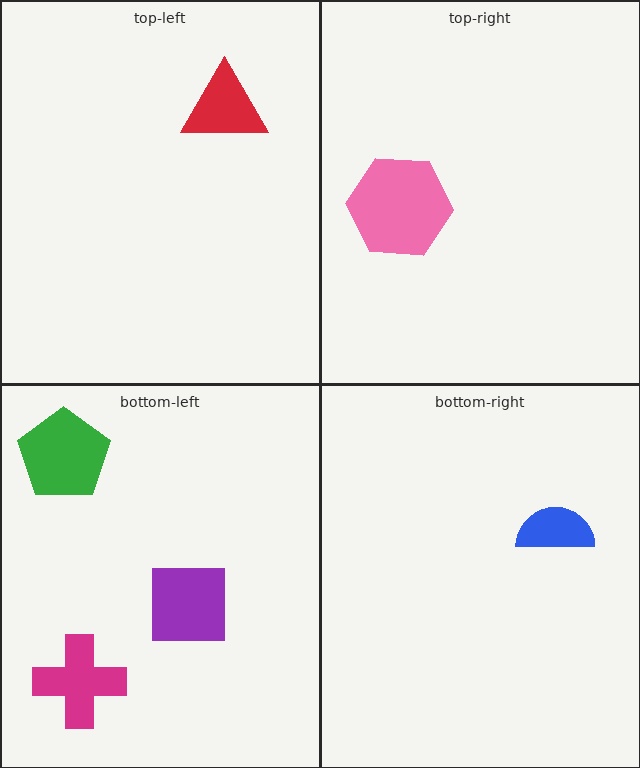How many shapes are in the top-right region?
1.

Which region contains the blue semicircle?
The bottom-right region.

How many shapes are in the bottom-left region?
3.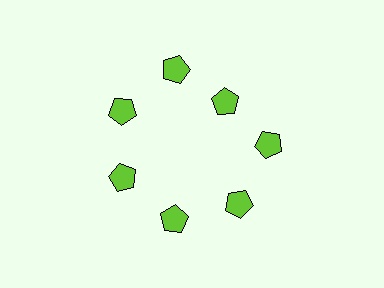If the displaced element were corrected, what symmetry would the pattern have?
It would have 7-fold rotational symmetry — the pattern would map onto itself every 51 degrees.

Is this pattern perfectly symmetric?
No. The 7 lime pentagons are arranged in a ring, but one element near the 1 o'clock position is pulled inward toward the center, breaking the 7-fold rotational symmetry.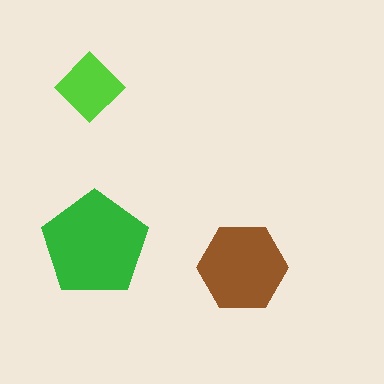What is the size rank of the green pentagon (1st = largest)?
1st.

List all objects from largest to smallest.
The green pentagon, the brown hexagon, the lime diamond.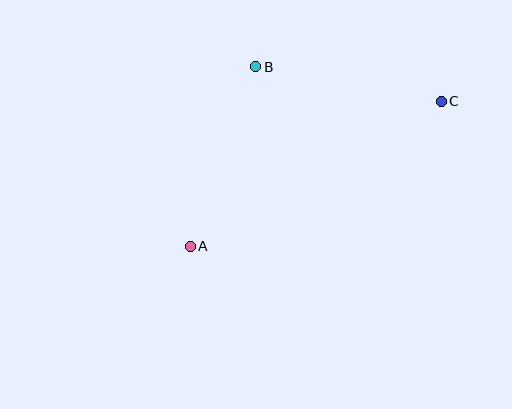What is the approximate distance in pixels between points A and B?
The distance between A and B is approximately 191 pixels.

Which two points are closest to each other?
Points B and C are closest to each other.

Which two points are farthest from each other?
Points A and C are farthest from each other.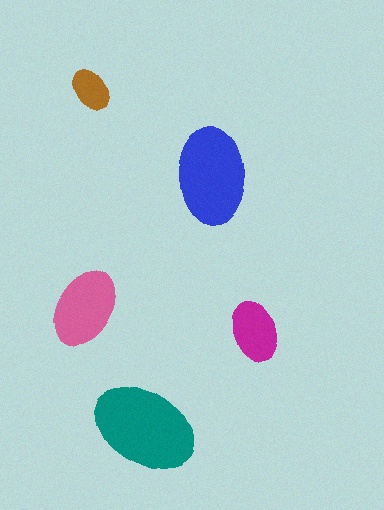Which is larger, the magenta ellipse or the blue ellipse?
The blue one.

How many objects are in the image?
There are 5 objects in the image.